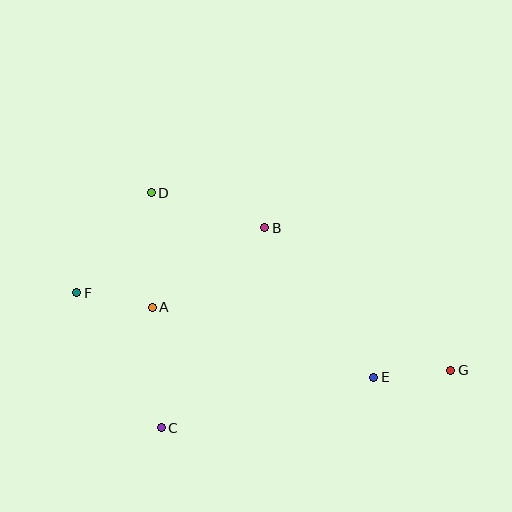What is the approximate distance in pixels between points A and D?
The distance between A and D is approximately 114 pixels.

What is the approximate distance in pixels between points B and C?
The distance between B and C is approximately 226 pixels.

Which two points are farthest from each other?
Points F and G are farthest from each other.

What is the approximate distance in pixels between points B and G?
The distance between B and G is approximately 234 pixels.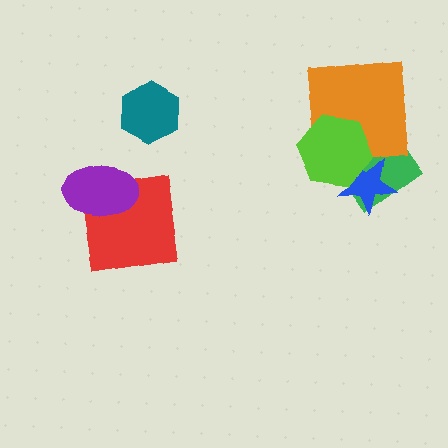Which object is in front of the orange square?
The lime hexagon is in front of the orange square.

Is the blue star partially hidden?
Yes, it is partially covered by another shape.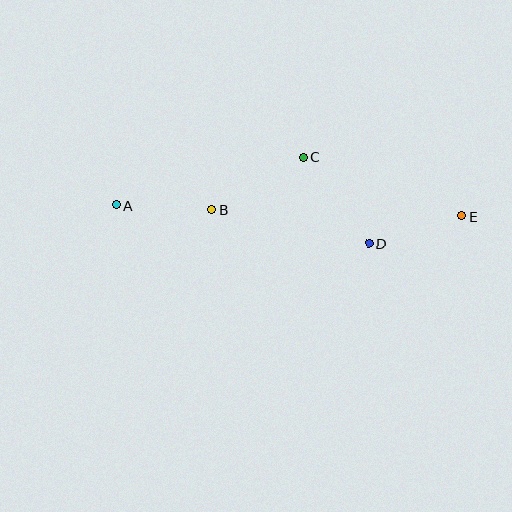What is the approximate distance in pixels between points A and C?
The distance between A and C is approximately 193 pixels.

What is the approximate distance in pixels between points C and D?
The distance between C and D is approximately 108 pixels.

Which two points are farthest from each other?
Points A and E are farthest from each other.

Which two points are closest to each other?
Points A and B are closest to each other.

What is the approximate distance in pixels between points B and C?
The distance between B and C is approximately 105 pixels.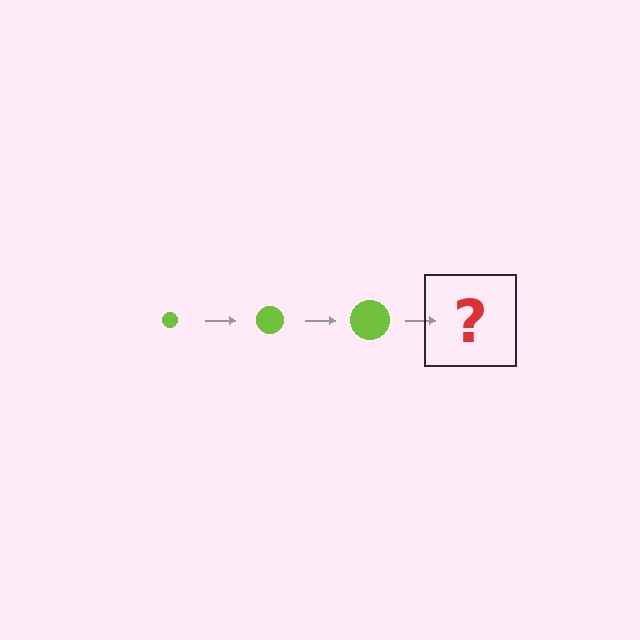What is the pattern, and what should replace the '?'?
The pattern is that the circle gets progressively larger each step. The '?' should be a lime circle, larger than the previous one.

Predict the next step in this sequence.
The next step is a lime circle, larger than the previous one.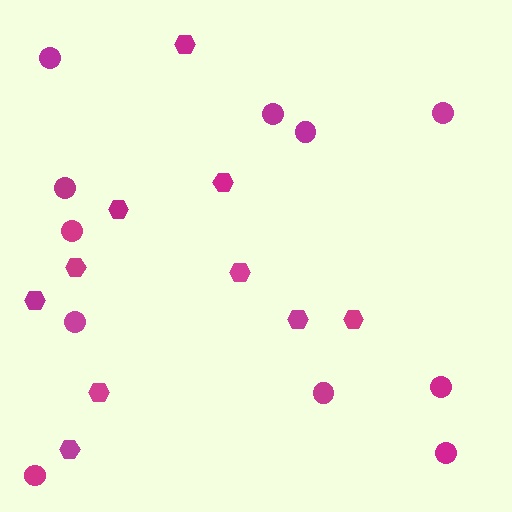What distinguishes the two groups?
There are 2 groups: one group of circles (11) and one group of hexagons (10).